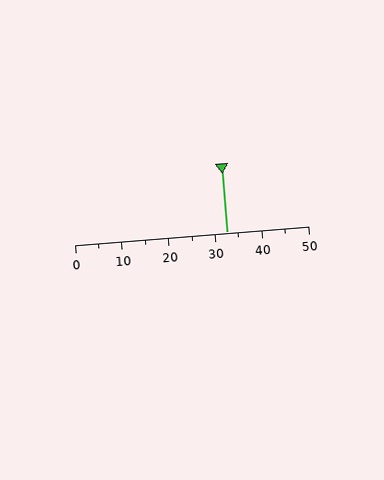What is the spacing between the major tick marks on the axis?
The major ticks are spaced 10 apart.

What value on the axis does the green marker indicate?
The marker indicates approximately 32.5.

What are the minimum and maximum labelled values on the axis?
The axis runs from 0 to 50.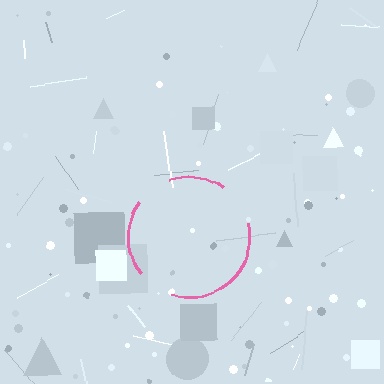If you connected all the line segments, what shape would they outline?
They would outline a circle.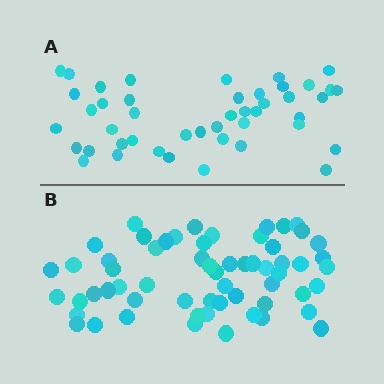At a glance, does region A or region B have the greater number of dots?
Region B (the bottom region) has more dots.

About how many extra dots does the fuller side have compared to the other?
Region B has approximately 15 more dots than region A.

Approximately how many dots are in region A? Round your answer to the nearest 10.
About 40 dots. (The exact count is 45, which rounds to 40.)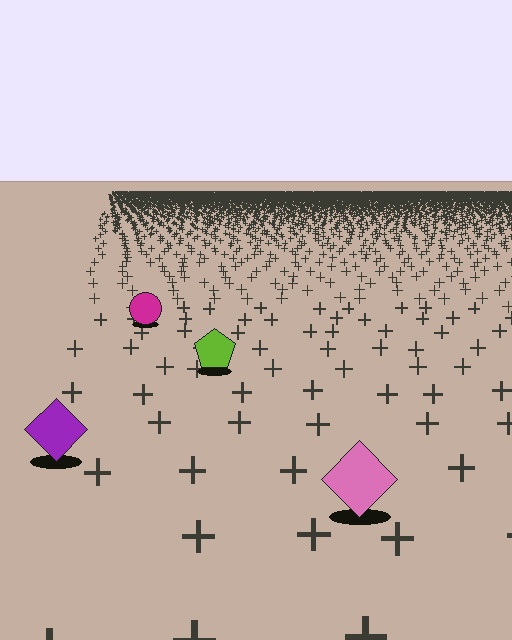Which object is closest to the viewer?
The pink diamond is closest. The texture marks near it are larger and more spread out.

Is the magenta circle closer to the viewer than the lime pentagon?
No. The lime pentagon is closer — you can tell from the texture gradient: the ground texture is coarser near it.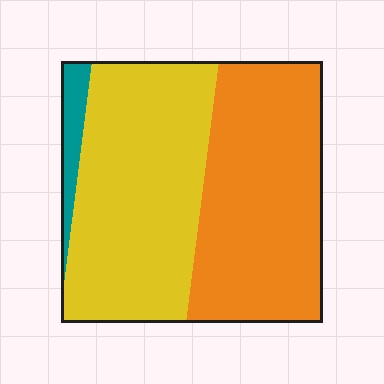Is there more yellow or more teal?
Yellow.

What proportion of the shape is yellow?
Yellow covers around 50% of the shape.